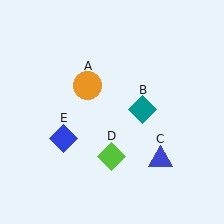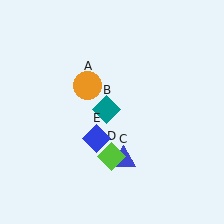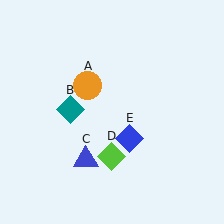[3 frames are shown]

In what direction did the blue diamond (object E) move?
The blue diamond (object E) moved right.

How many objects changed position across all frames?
3 objects changed position: teal diamond (object B), blue triangle (object C), blue diamond (object E).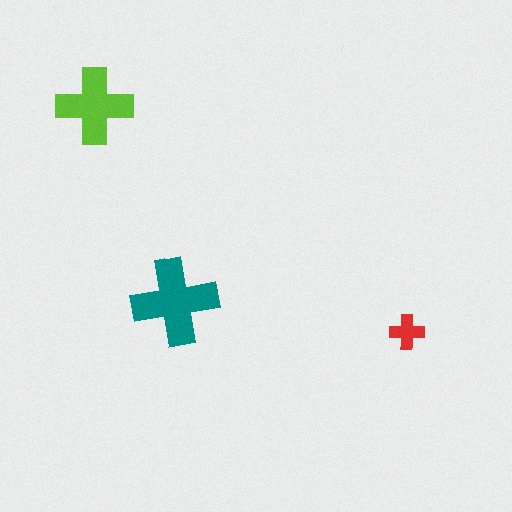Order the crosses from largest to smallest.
the teal one, the lime one, the red one.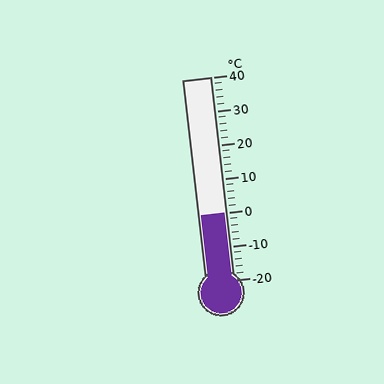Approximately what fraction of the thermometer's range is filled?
The thermometer is filled to approximately 35% of its range.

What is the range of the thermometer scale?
The thermometer scale ranges from -20°C to 40°C.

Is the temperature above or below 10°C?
The temperature is below 10°C.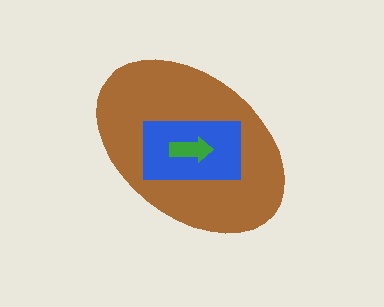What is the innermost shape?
The green arrow.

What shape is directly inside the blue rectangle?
The green arrow.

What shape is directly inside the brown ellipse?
The blue rectangle.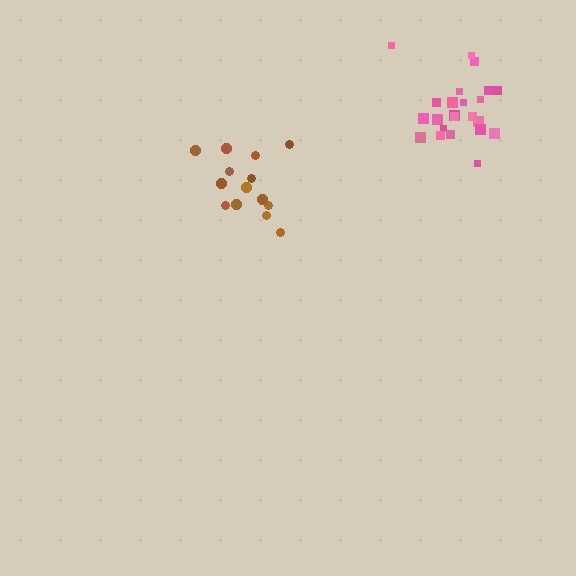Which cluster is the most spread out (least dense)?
Brown.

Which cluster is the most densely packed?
Pink.